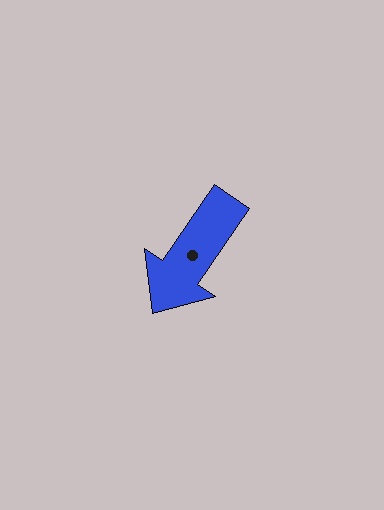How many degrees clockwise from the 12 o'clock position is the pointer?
Approximately 214 degrees.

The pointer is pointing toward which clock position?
Roughly 7 o'clock.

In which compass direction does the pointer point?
Southwest.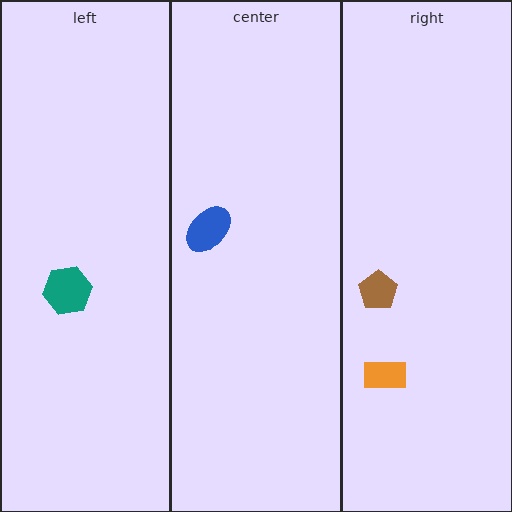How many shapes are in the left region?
1.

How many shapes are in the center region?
1.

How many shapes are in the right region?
2.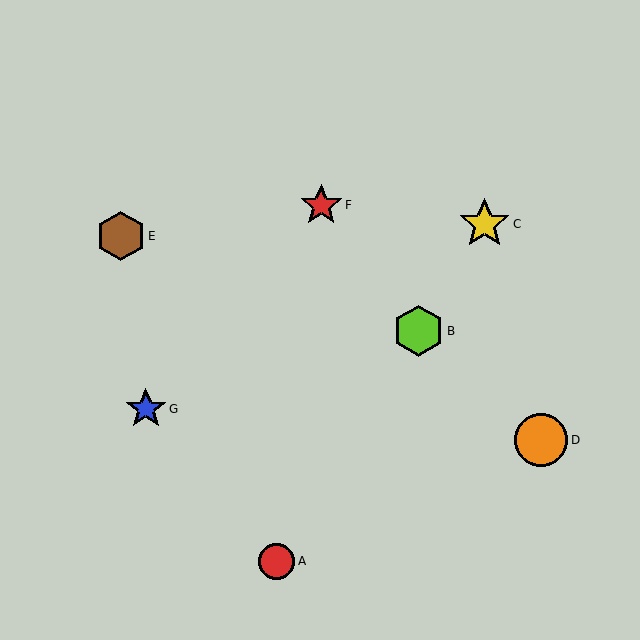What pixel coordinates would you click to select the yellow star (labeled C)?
Click at (485, 224) to select the yellow star C.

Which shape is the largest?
The orange circle (labeled D) is the largest.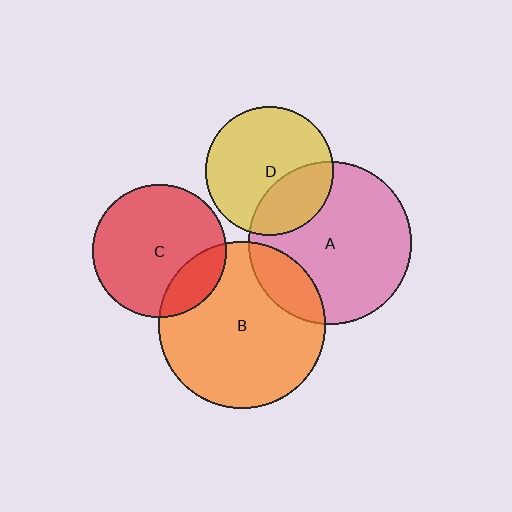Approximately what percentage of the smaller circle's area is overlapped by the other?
Approximately 20%.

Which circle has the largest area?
Circle B (orange).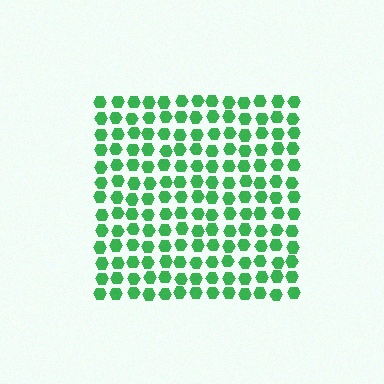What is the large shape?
The large shape is a square.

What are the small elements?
The small elements are hexagons.